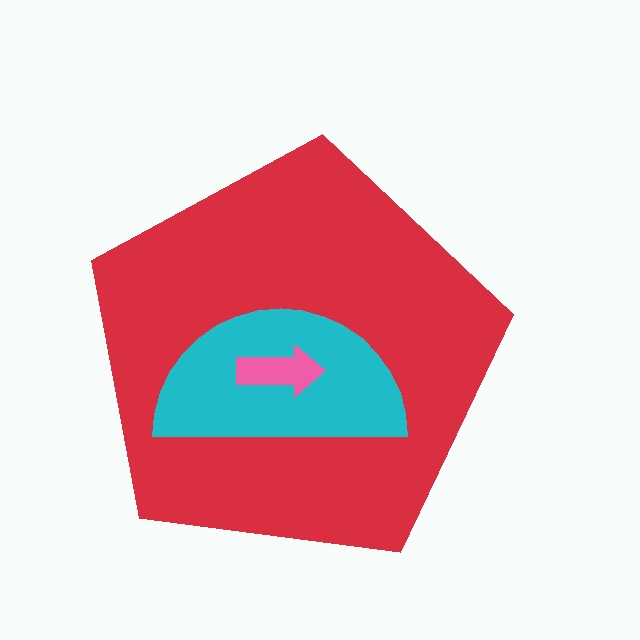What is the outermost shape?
The red pentagon.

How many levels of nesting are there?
3.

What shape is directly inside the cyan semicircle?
The pink arrow.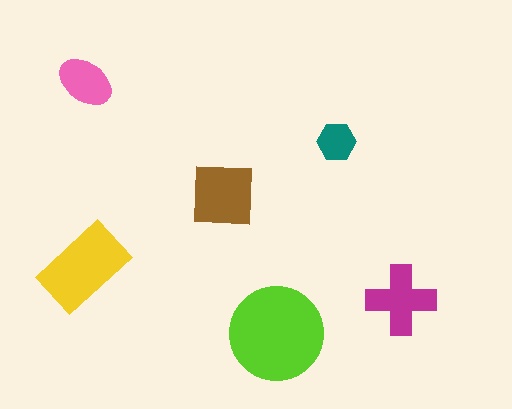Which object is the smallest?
The teal hexagon.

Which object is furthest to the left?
The yellow rectangle is leftmost.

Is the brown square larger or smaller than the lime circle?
Smaller.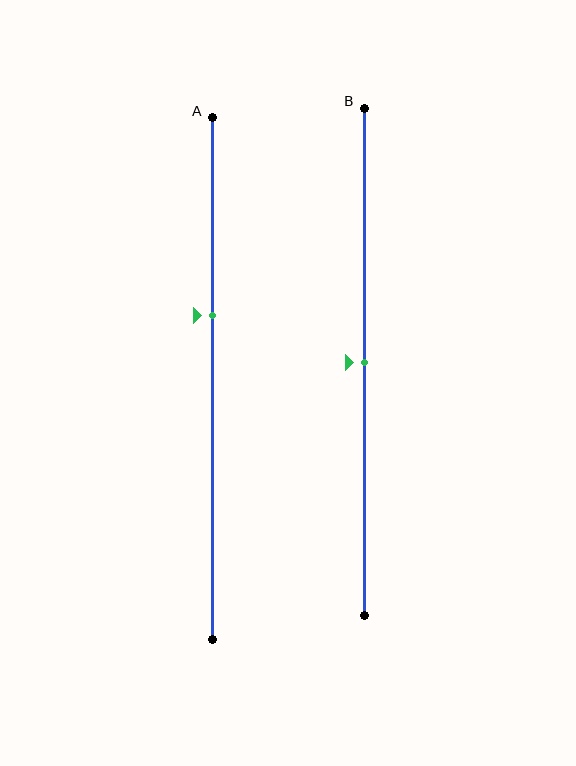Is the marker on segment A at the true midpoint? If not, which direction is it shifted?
No, the marker on segment A is shifted upward by about 12% of the segment length.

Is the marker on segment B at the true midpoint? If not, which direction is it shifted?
Yes, the marker on segment B is at the true midpoint.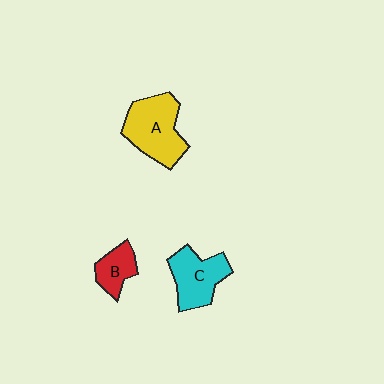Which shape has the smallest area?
Shape B (red).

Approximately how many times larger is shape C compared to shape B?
Approximately 1.7 times.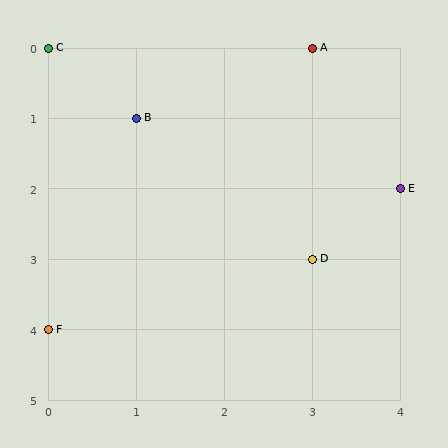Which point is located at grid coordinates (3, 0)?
Point A is at (3, 0).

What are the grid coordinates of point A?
Point A is at grid coordinates (3, 0).